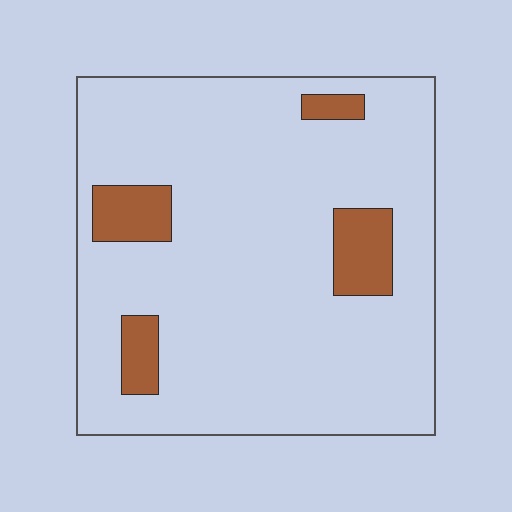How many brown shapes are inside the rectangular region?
4.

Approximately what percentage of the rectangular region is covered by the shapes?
Approximately 10%.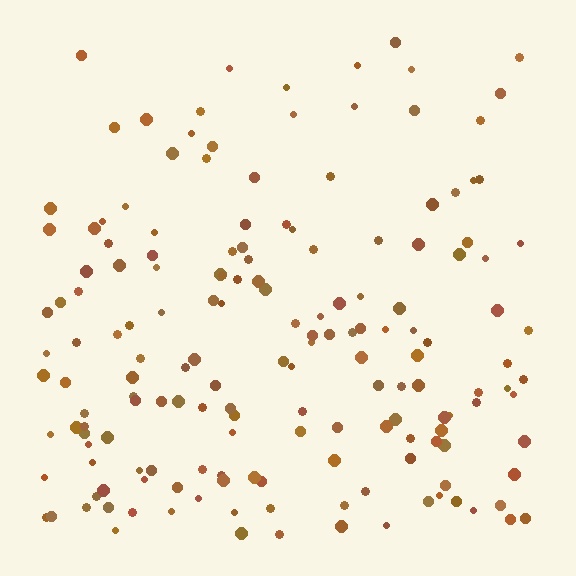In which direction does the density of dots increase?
From top to bottom, with the bottom side densest.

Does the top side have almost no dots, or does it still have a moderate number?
Still a moderate number, just noticeably fewer than the bottom.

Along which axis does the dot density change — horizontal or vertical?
Vertical.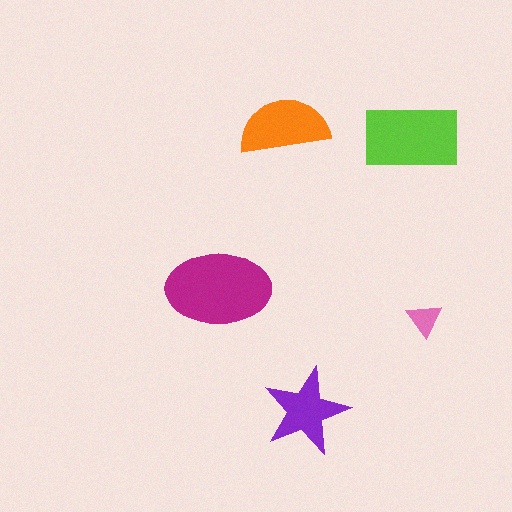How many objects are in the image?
There are 5 objects in the image.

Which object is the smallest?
The pink triangle.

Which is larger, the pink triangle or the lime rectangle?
The lime rectangle.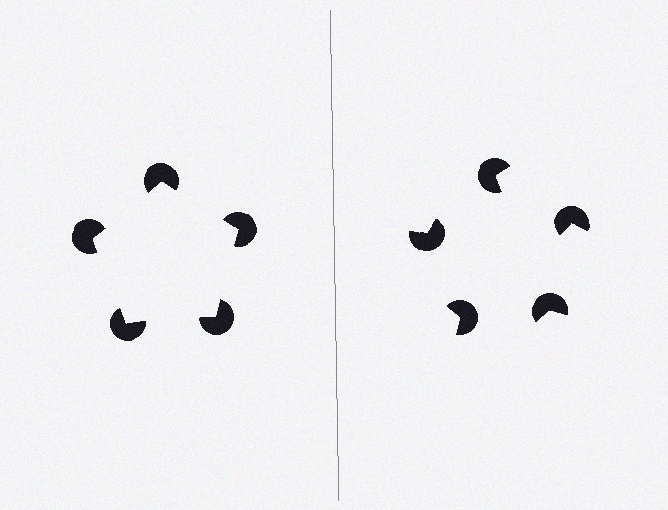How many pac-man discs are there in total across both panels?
10 — 5 on each side.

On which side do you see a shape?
An illusory pentagon appears on the left side. On the right side the wedge cuts are rotated, so no coherent shape forms.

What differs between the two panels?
The pac-man discs are positioned identically on both sides; only the wedge orientations differ. On the left they align to a pentagon; on the right they are misaligned.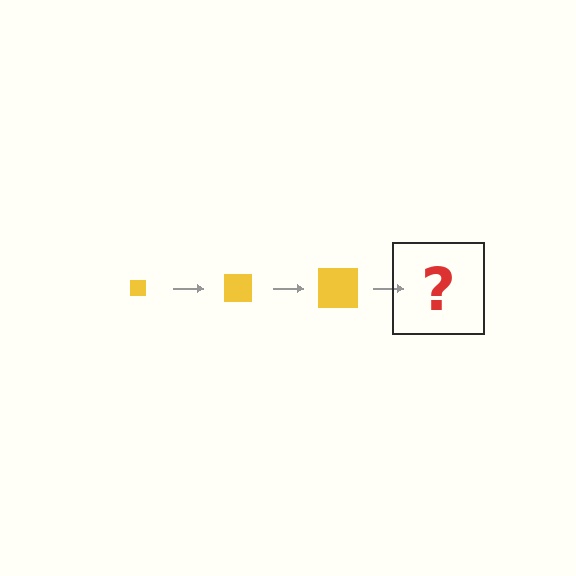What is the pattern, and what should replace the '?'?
The pattern is that the square gets progressively larger each step. The '?' should be a yellow square, larger than the previous one.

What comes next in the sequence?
The next element should be a yellow square, larger than the previous one.